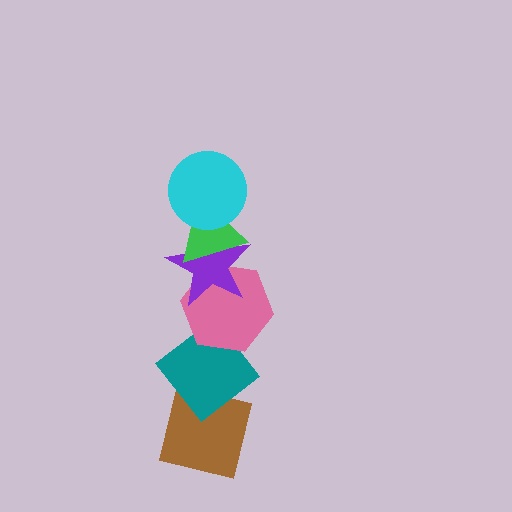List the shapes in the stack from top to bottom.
From top to bottom: the cyan circle, the green triangle, the purple star, the pink hexagon, the teal diamond, the brown square.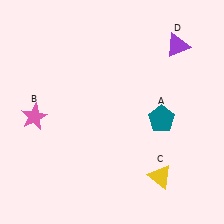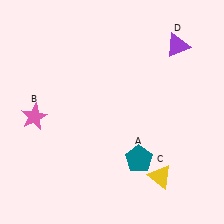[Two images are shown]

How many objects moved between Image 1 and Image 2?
1 object moved between the two images.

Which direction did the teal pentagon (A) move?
The teal pentagon (A) moved down.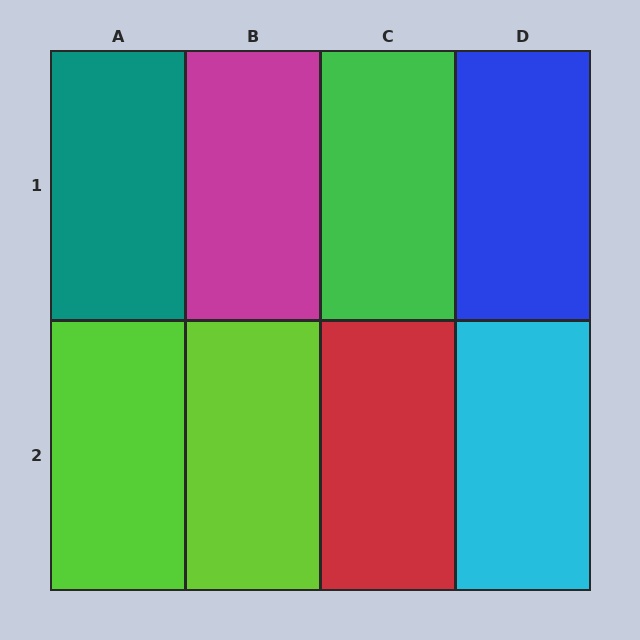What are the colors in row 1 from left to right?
Teal, magenta, green, blue.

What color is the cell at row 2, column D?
Cyan.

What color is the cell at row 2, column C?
Red.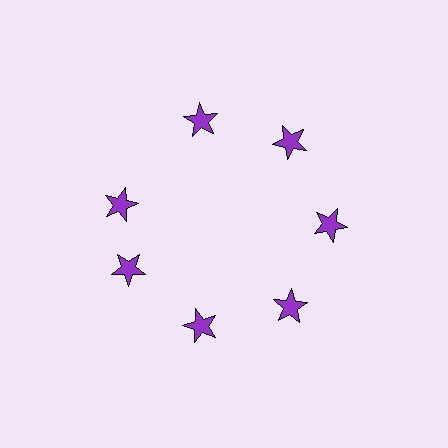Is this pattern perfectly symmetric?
No. The 7 purple stars are arranged in a ring, but one element near the 10 o'clock position is rotated out of alignment along the ring, breaking the 7-fold rotational symmetry.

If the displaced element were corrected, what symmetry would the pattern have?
It would have 7-fold rotational symmetry — the pattern would map onto itself every 51 degrees.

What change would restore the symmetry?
The symmetry would be restored by rotating it back into even spacing with its neighbors so that all 7 stars sit at equal angles and equal distance from the center.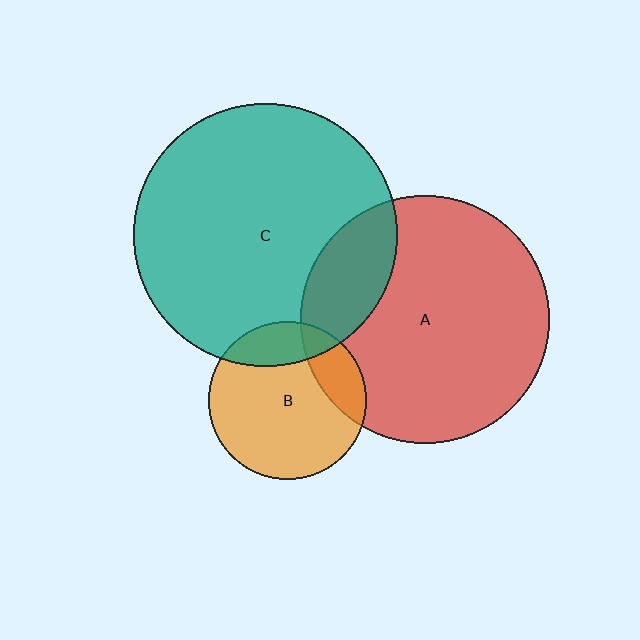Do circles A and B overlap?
Yes.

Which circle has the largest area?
Circle C (teal).